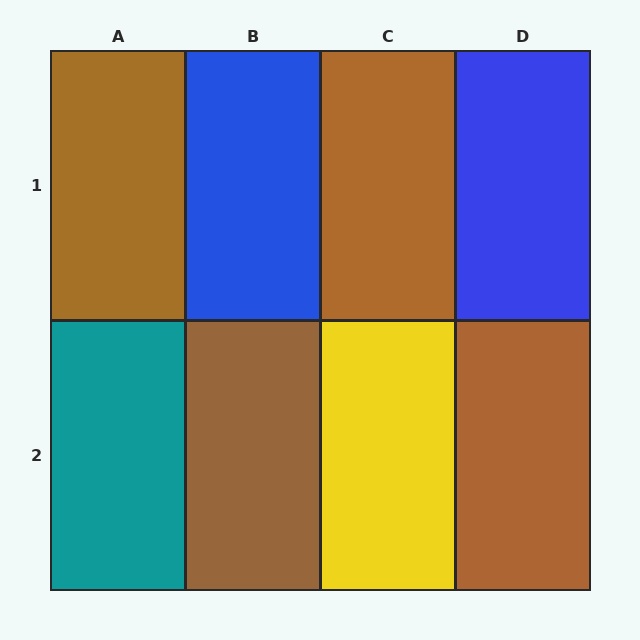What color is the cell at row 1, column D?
Blue.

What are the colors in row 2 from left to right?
Teal, brown, yellow, brown.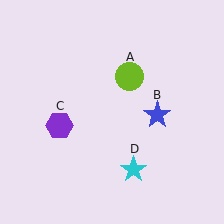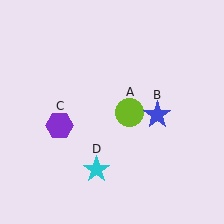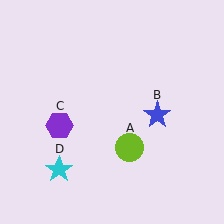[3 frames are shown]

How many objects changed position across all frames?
2 objects changed position: lime circle (object A), cyan star (object D).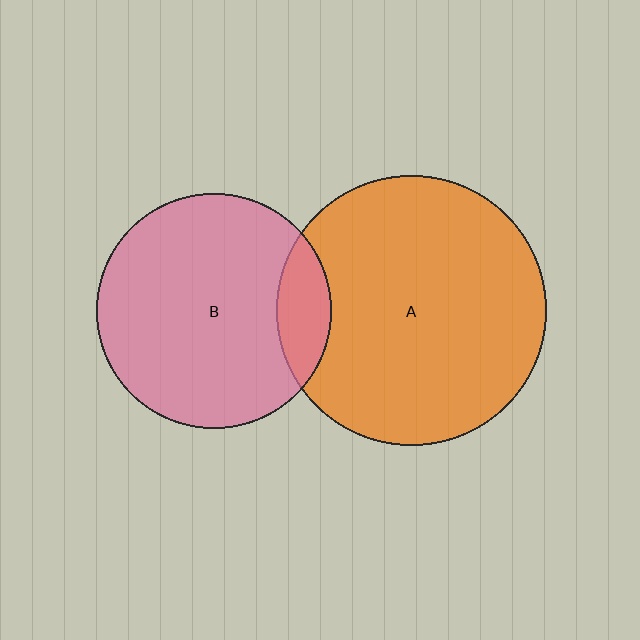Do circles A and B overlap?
Yes.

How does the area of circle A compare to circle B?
Approximately 1.3 times.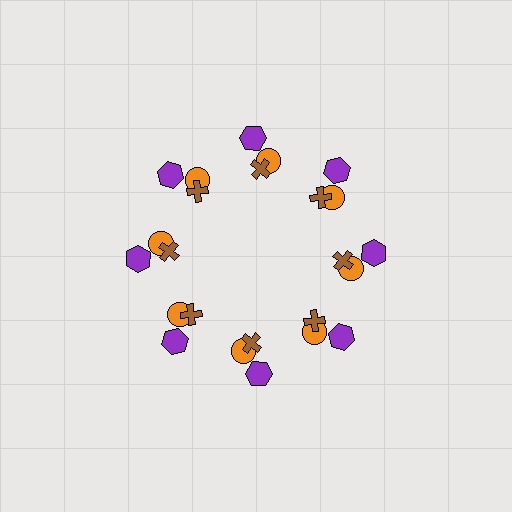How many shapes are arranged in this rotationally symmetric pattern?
There are 24 shapes, arranged in 8 groups of 3.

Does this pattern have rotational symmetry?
Yes, this pattern has 8-fold rotational symmetry. It looks the same after rotating 45 degrees around the center.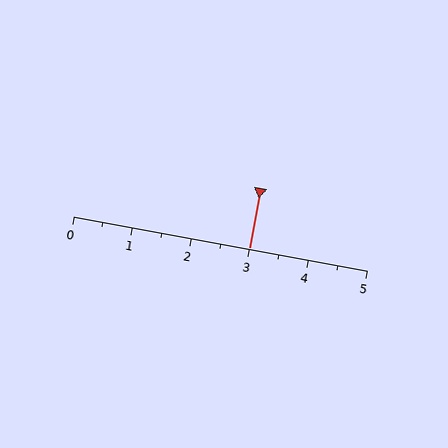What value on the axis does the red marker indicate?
The marker indicates approximately 3.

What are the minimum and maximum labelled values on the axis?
The axis runs from 0 to 5.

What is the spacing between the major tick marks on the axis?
The major ticks are spaced 1 apart.